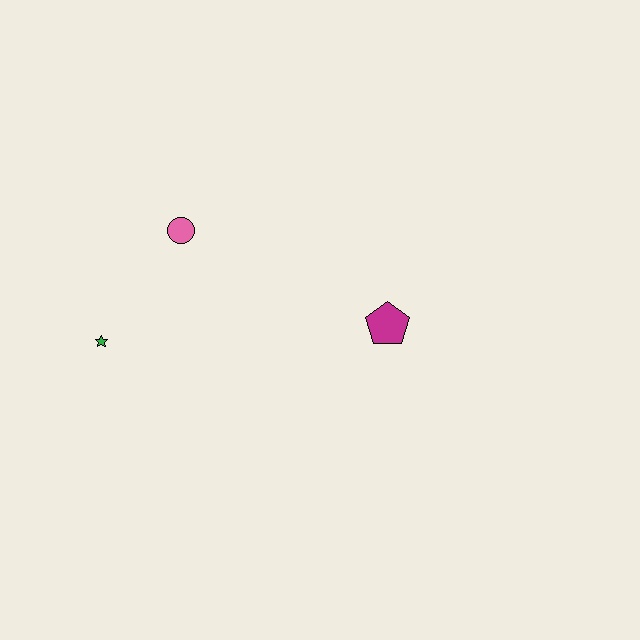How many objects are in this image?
There are 3 objects.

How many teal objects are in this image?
There are no teal objects.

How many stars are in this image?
There is 1 star.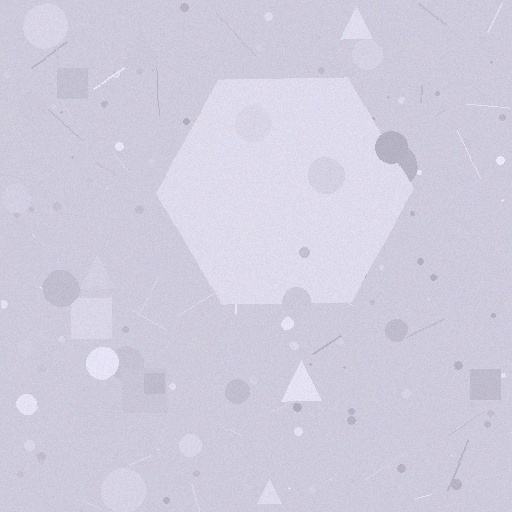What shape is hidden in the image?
A hexagon is hidden in the image.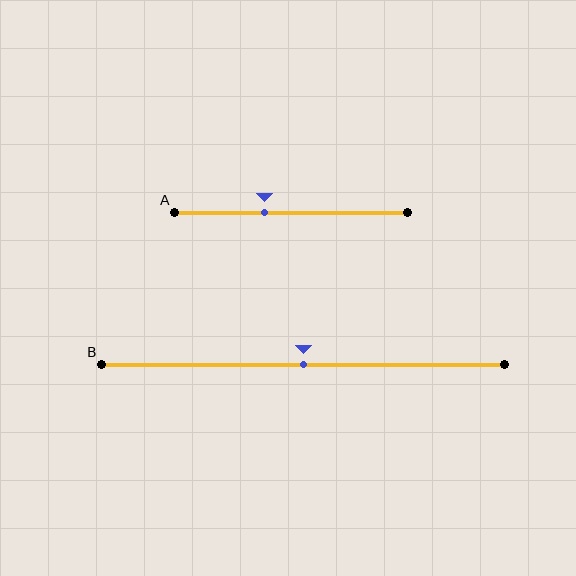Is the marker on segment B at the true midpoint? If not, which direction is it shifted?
Yes, the marker on segment B is at the true midpoint.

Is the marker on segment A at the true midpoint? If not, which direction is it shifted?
No, the marker on segment A is shifted to the left by about 11% of the segment length.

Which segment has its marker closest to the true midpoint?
Segment B has its marker closest to the true midpoint.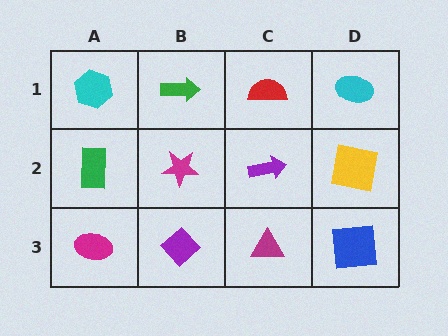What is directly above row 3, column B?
A magenta star.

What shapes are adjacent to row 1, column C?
A purple arrow (row 2, column C), a green arrow (row 1, column B), a cyan ellipse (row 1, column D).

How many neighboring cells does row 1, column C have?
3.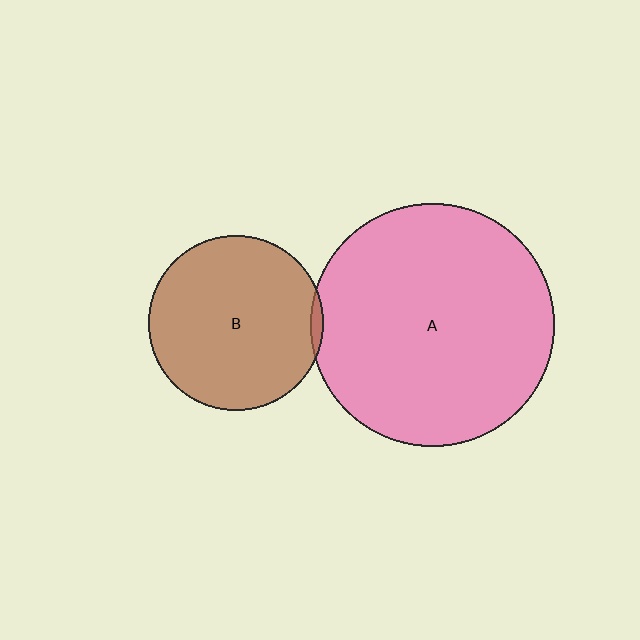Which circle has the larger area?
Circle A (pink).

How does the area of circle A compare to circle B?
Approximately 1.9 times.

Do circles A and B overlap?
Yes.